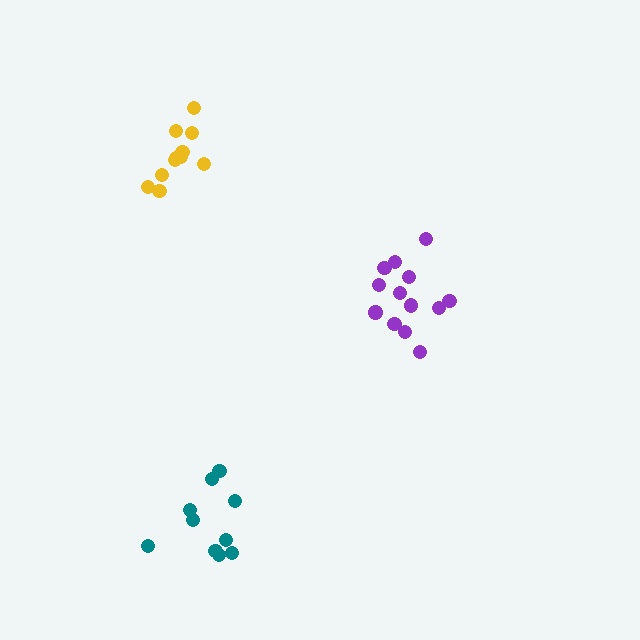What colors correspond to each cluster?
The clusters are colored: yellow, purple, teal.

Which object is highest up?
The yellow cluster is topmost.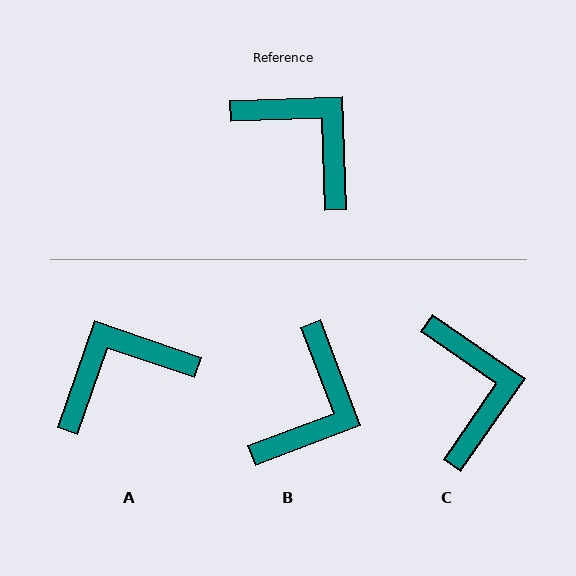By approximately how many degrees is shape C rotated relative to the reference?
Approximately 37 degrees clockwise.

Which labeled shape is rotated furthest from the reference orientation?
B, about 71 degrees away.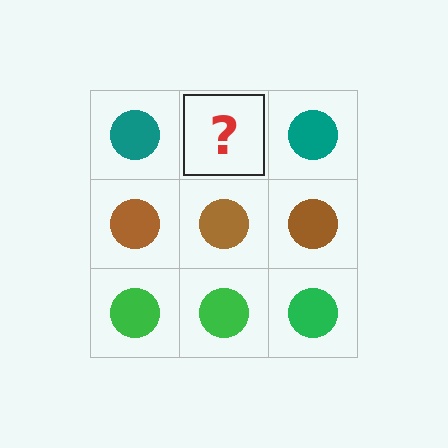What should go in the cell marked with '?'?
The missing cell should contain a teal circle.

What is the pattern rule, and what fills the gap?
The rule is that each row has a consistent color. The gap should be filled with a teal circle.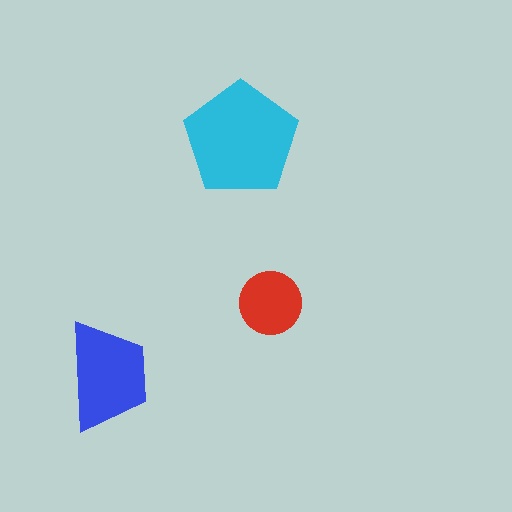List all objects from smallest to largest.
The red circle, the blue trapezoid, the cyan pentagon.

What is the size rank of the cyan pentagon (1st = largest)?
1st.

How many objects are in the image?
There are 3 objects in the image.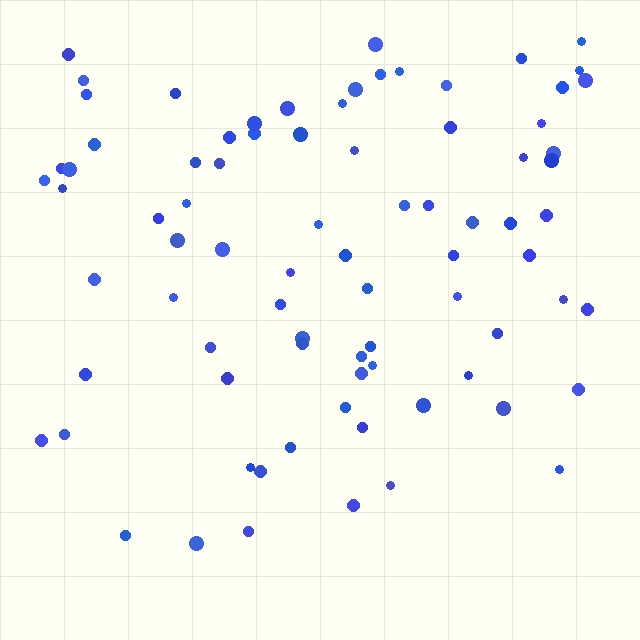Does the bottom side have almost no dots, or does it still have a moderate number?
Still a moderate number, just noticeably fewer than the top.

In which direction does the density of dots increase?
From bottom to top, with the top side densest.